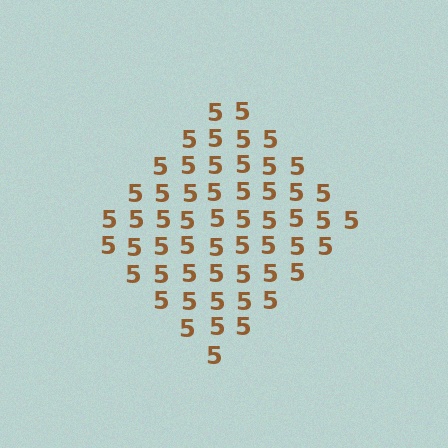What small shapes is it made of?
It is made of small digit 5's.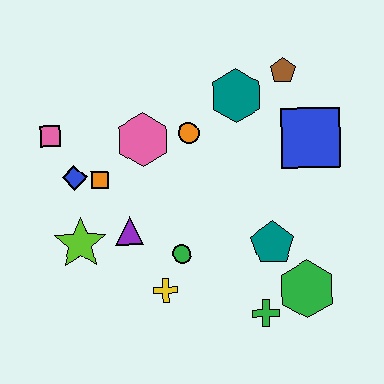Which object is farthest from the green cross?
The pink square is farthest from the green cross.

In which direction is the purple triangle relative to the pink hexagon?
The purple triangle is below the pink hexagon.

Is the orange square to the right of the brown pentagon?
No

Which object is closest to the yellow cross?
The green circle is closest to the yellow cross.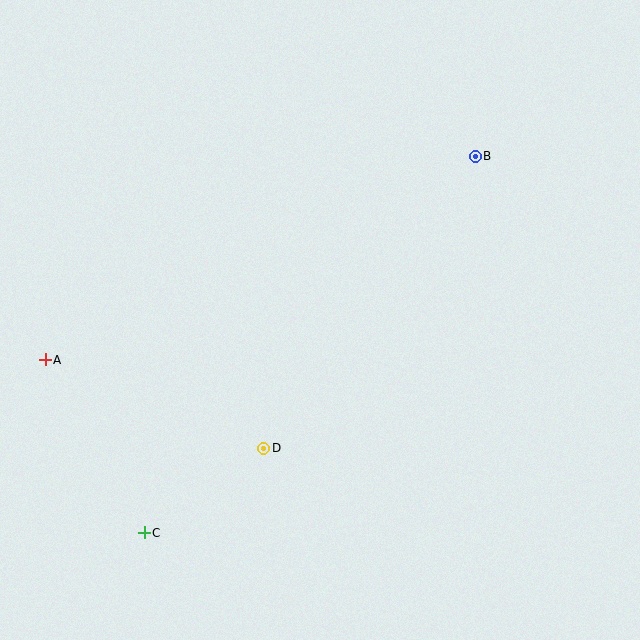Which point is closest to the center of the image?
Point D at (264, 448) is closest to the center.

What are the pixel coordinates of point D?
Point D is at (264, 448).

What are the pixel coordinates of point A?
Point A is at (45, 360).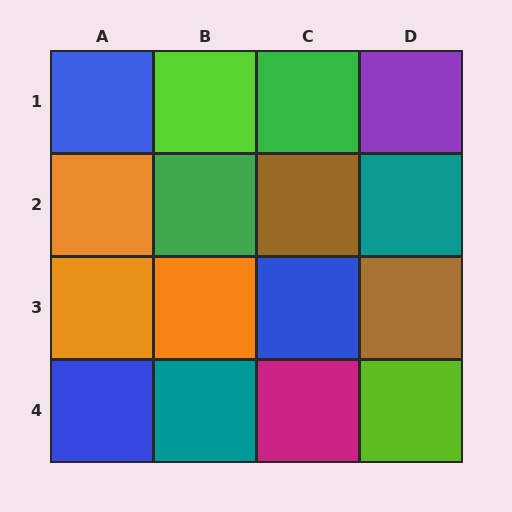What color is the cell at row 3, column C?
Blue.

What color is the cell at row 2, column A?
Orange.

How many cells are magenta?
1 cell is magenta.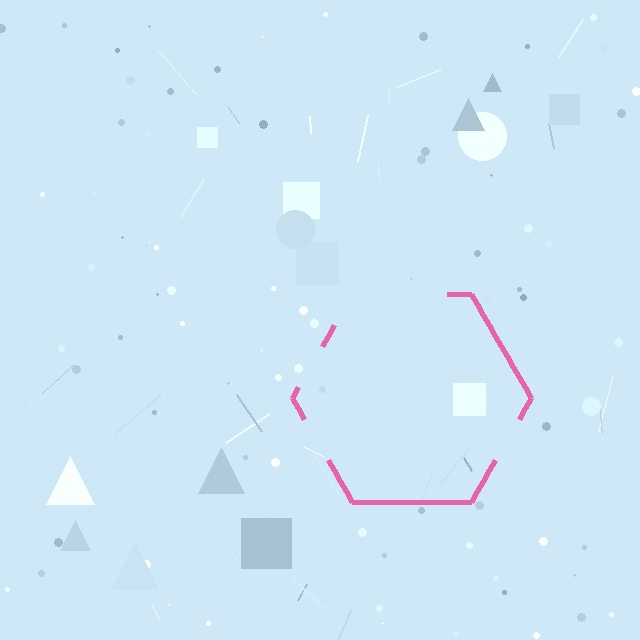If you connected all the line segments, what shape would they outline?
They would outline a hexagon.